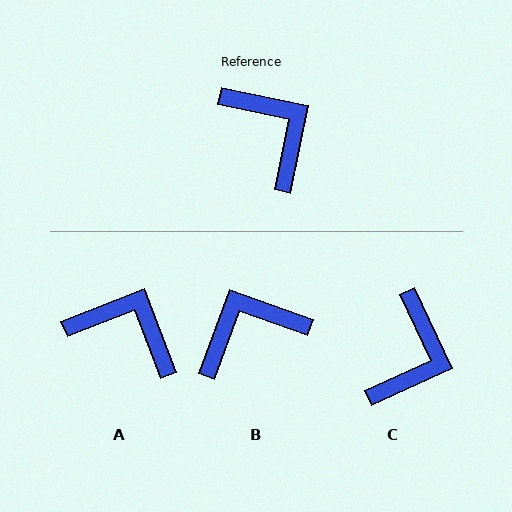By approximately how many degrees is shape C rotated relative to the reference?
Approximately 53 degrees clockwise.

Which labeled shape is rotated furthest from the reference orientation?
B, about 82 degrees away.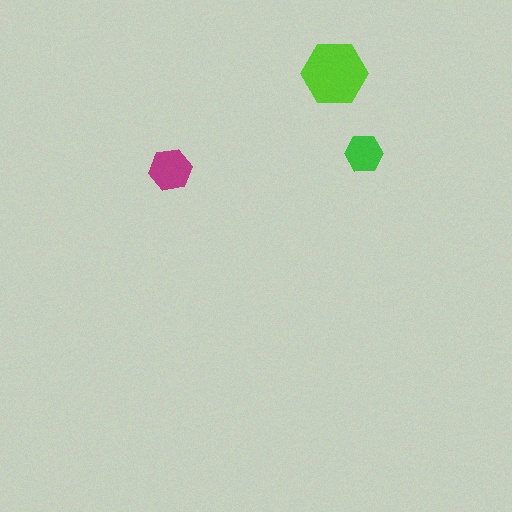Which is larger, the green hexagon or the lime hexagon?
The lime one.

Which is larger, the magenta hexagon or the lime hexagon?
The lime one.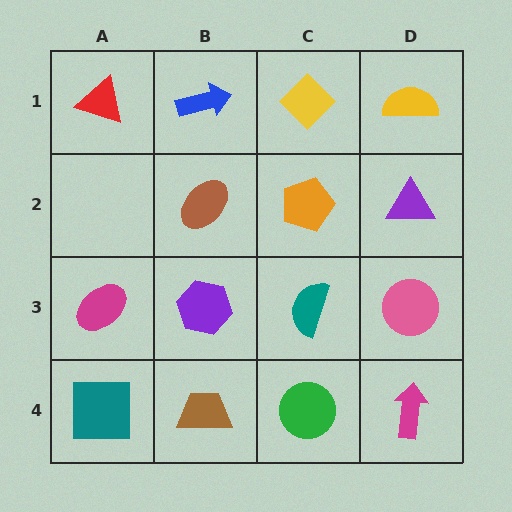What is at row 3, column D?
A pink circle.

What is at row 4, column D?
A magenta arrow.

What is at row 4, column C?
A green circle.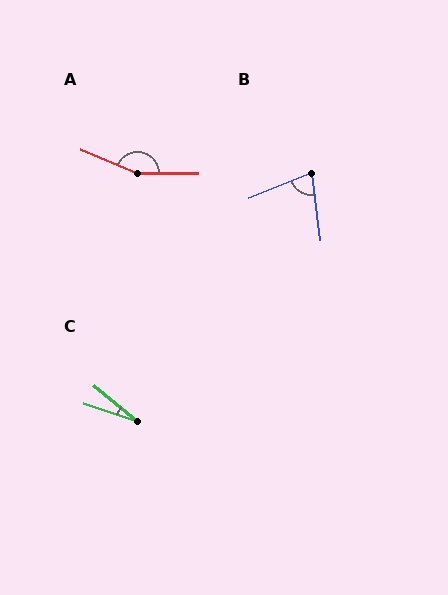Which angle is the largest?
A, at approximately 156 degrees.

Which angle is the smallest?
C, at approximately 21 degrees.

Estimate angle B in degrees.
Approximately 75 degrees.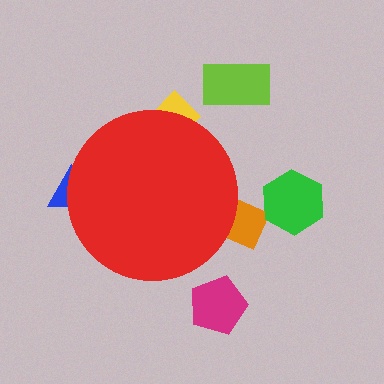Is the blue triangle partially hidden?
Yes, the blue triangle is partially hidden behind the red circle.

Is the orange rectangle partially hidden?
Yes, the orange rectangle is partially hidden behind the red circle.